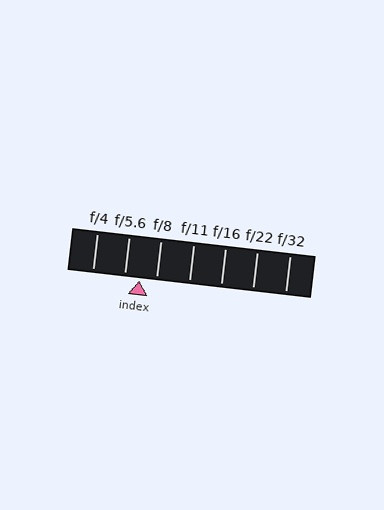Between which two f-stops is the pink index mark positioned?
The index mark is between f/5.6 and f/8.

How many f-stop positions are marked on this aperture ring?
There are 7 f-stop positions marked.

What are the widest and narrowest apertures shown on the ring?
The widest aperture shown is f/4 and the narrowest is f/32.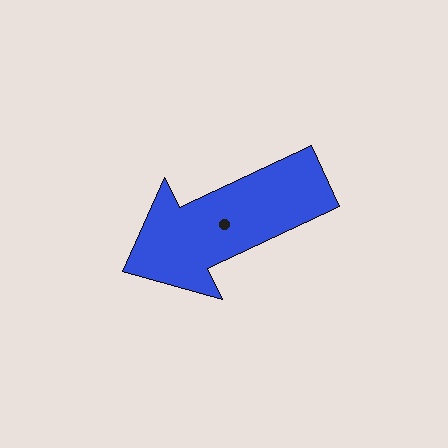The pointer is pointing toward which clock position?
Roughly 8 o'clock.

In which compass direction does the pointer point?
Southwest.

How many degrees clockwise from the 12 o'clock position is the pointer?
Approximately 245 degrees.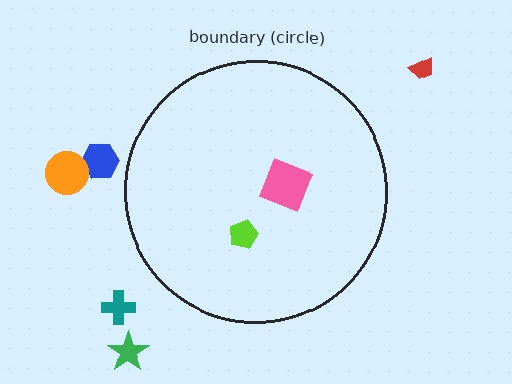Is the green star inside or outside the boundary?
Outside.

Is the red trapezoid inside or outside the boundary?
Outside.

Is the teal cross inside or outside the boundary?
Outside.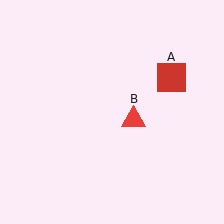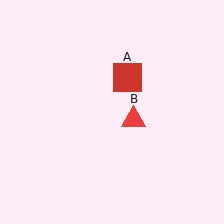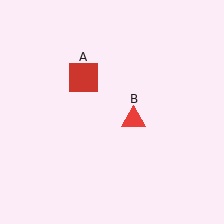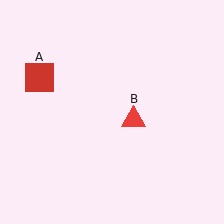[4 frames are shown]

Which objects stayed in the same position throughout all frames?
Red triangle (object B) remained stationary.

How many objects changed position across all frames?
1 object changed position: red square (object A).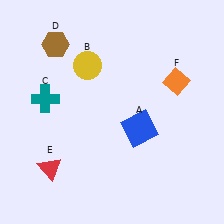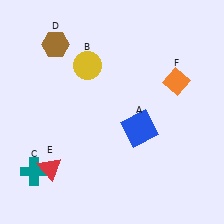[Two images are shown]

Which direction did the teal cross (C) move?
The teal cross (C) moved down.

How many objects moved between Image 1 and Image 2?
1 object moved between the two images.